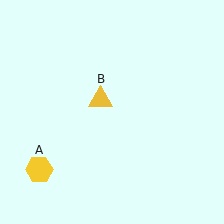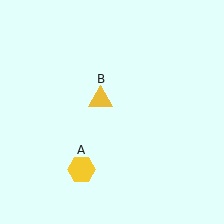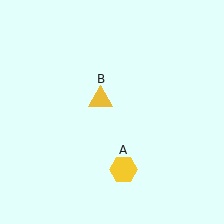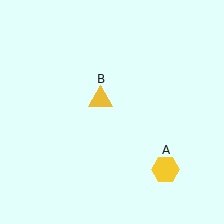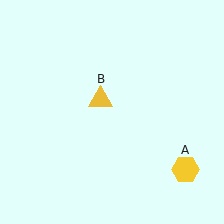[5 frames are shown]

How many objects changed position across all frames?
1 object changed position: yellow hexagon (object A).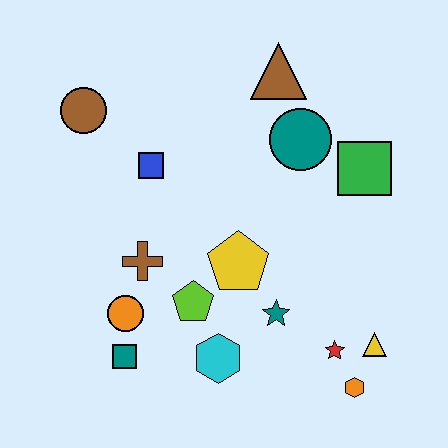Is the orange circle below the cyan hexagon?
No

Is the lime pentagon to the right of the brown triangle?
No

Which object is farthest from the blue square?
The orange hexagon is farthest from the blue square.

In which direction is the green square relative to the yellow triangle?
The green square is above the yellow triangle.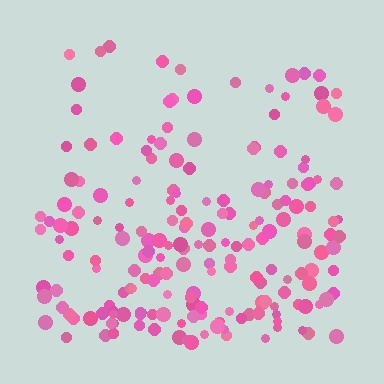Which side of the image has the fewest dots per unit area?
The top.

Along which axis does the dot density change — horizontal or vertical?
Vertical.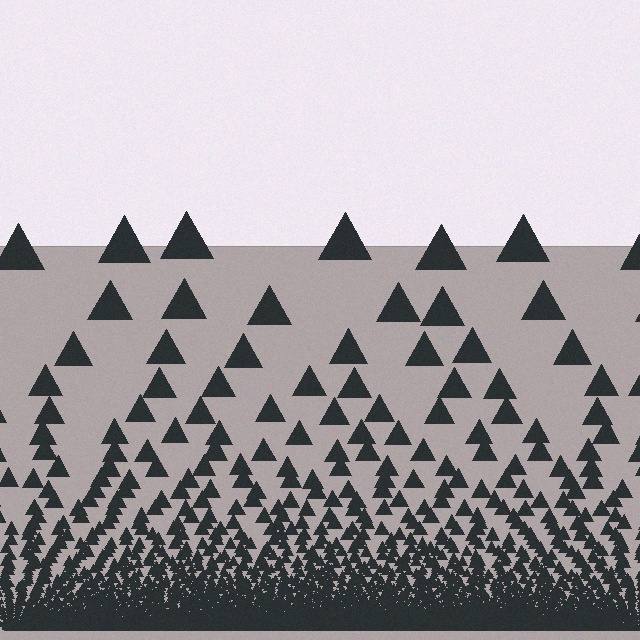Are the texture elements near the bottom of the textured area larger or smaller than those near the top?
Smaller. The gradient is inverted — elements near the bottom are smaller and denser.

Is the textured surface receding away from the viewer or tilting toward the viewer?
The surface appears to tilt toward the viewer. Texture elements get larger and sparser toward the top.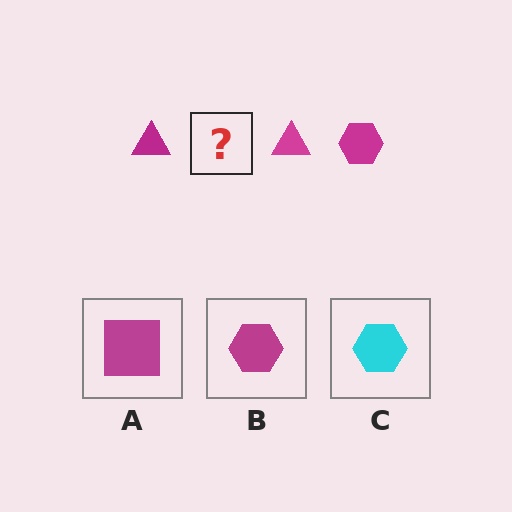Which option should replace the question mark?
Option B.